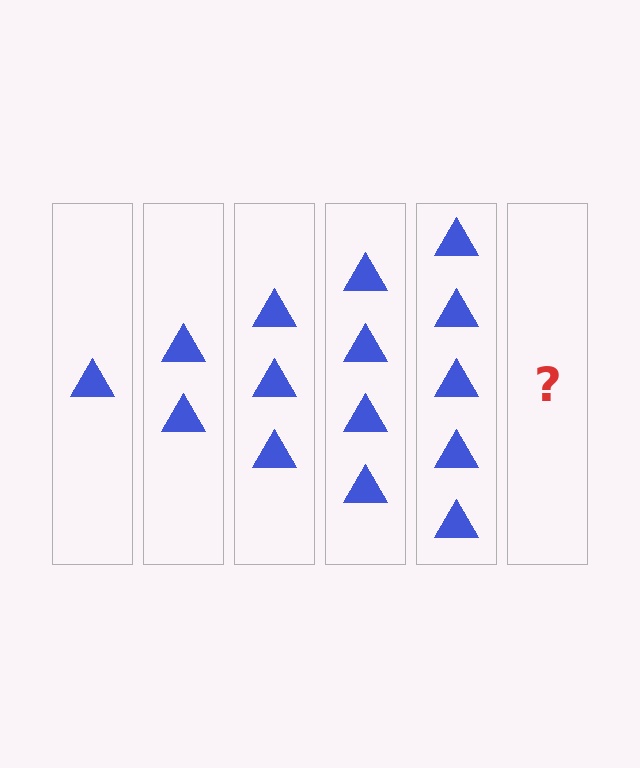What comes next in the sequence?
The next element should be 6 triangles.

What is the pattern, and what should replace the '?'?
The pattern is that each step adds one more triangle. The '?' should be 6 triangles.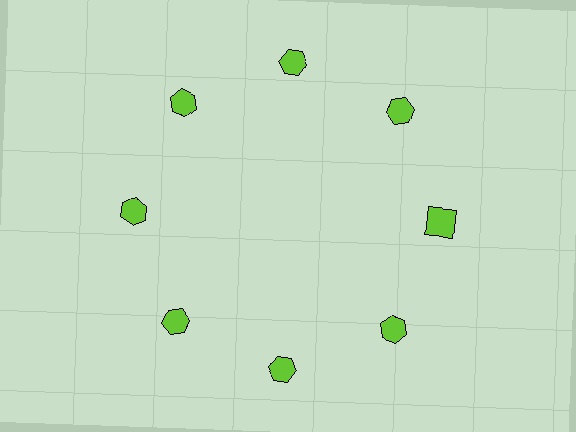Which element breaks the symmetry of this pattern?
The lime square at roughly the 3 o'clock position breaks the symmetry. All other shapes are lime hexagons.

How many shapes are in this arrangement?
There are 8 shapes arranged in a ring pattern.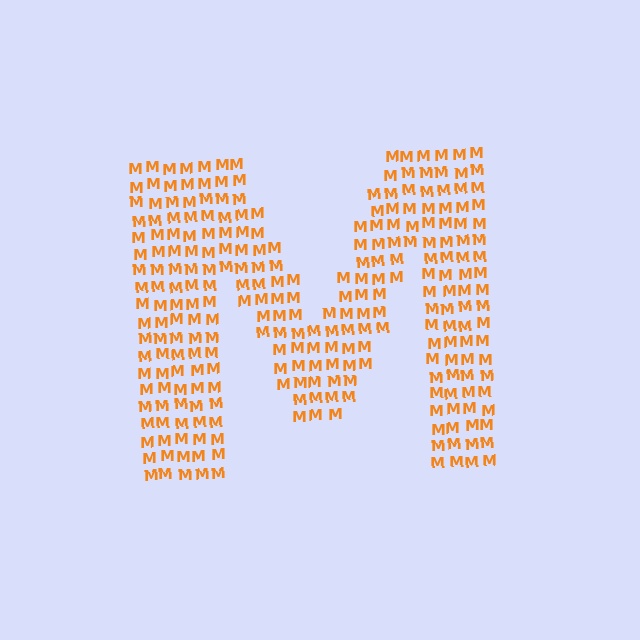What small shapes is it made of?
It is made of small letter M's.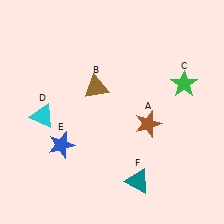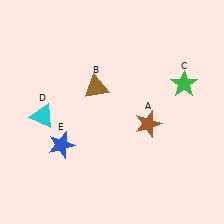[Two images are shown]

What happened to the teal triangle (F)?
The teal triangle (F) was removed in Image 2. It was in the bottom-right area of Image 1.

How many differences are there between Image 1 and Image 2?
There is 1 difference between the two images.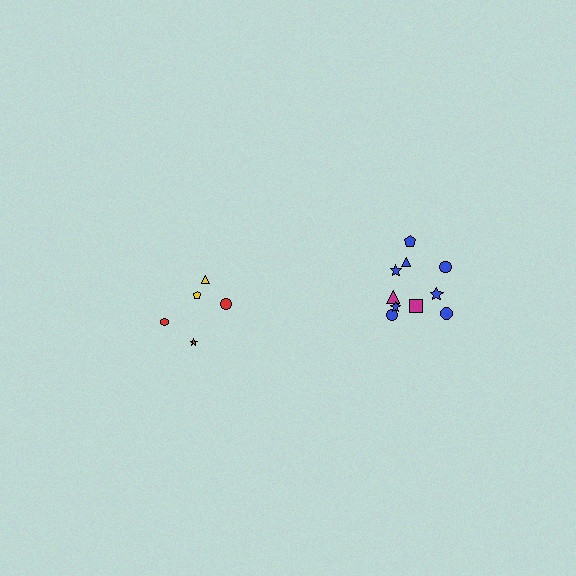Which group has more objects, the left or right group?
The right group.